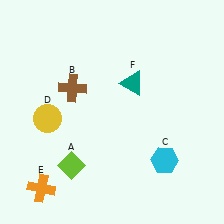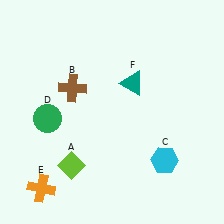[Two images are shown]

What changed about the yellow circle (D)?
In Image 1, D is yellow. In Image 2, it changed to green.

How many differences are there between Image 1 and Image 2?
There is 1 difference between the two images.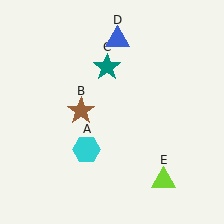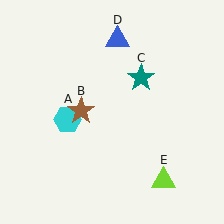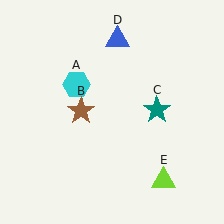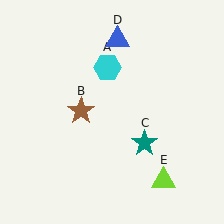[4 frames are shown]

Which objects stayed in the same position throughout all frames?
Brown star (object B) and blue triangle (object D) and lime triangle (object E) remained stationary.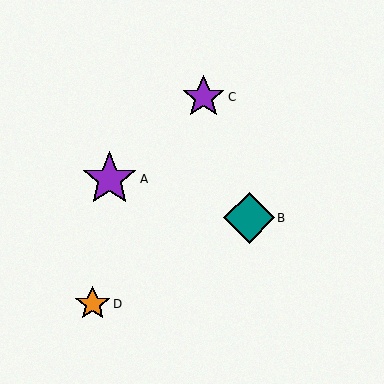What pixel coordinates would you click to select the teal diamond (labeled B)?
Click at (249, 218) to select the teal diamond B.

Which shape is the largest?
The purple star (labeled A) is the largest.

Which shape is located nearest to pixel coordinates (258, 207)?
The teal diamond (labeled B) at (249, 218) is nearest to that location.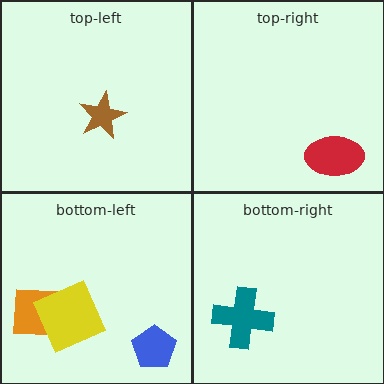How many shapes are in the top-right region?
1.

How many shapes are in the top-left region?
1.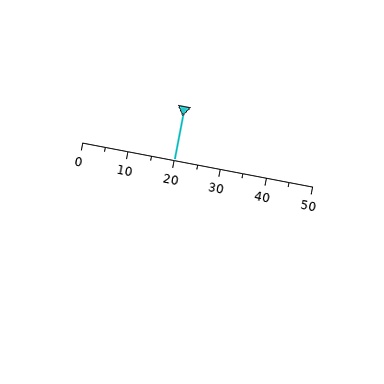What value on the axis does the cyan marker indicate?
The marker indicates approximately 20.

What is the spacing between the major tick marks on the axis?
The major ticks are spaced 10 apart.